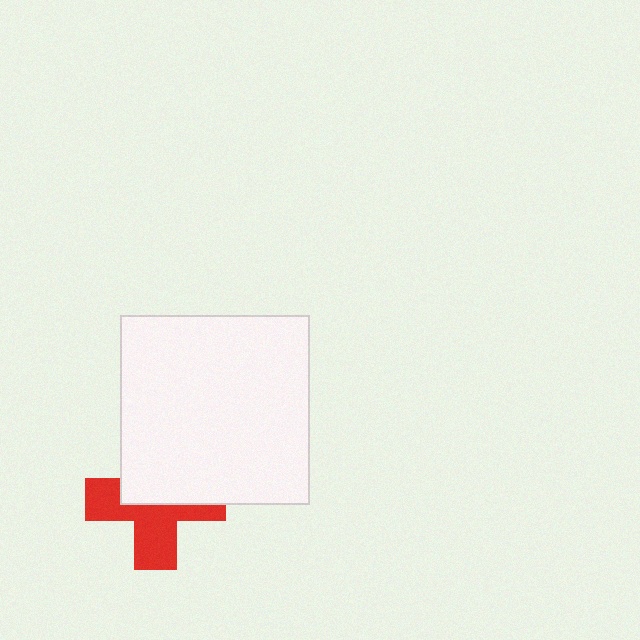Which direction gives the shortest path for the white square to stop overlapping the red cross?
Moving up gives the shortest separation.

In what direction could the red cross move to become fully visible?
The red cross could move down. That would shift it out from behind the white square entirely.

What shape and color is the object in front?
The object in front is a white square.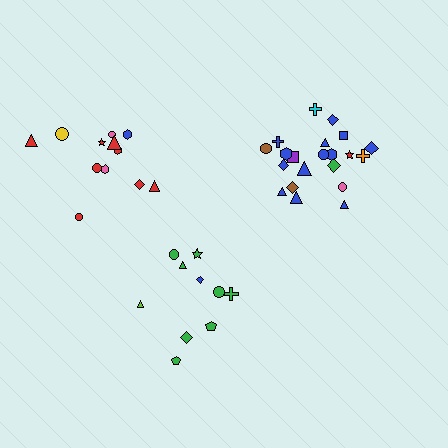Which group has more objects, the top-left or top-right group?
The top-right group.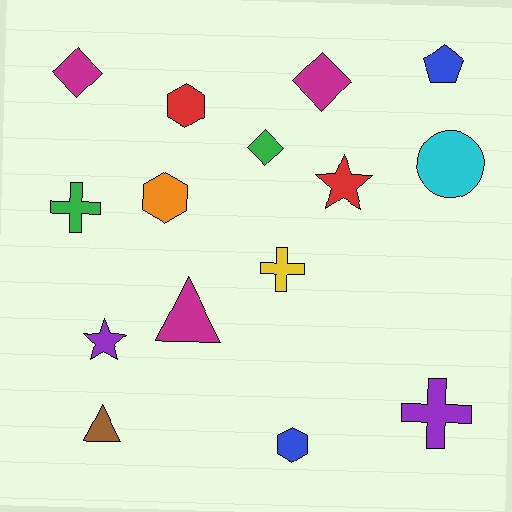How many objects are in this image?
There are 15 objects.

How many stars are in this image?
There are 2 stars.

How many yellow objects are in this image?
There is 1 yellow object.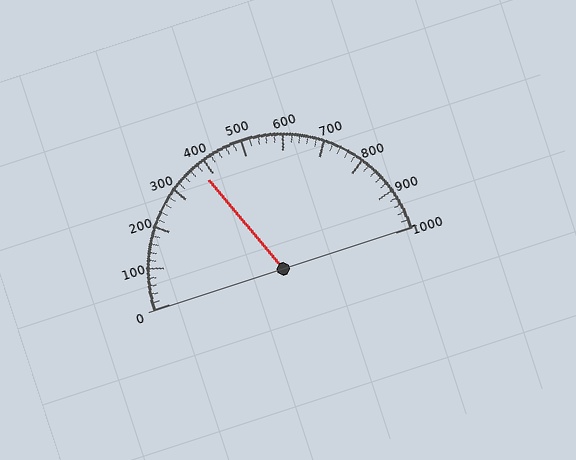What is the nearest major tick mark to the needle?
The nearest major tick mark is 400.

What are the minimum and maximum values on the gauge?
The gauge ranges from 0 to 1000.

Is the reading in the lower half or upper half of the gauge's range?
The reading is in the lower half of the range (0 to 1000).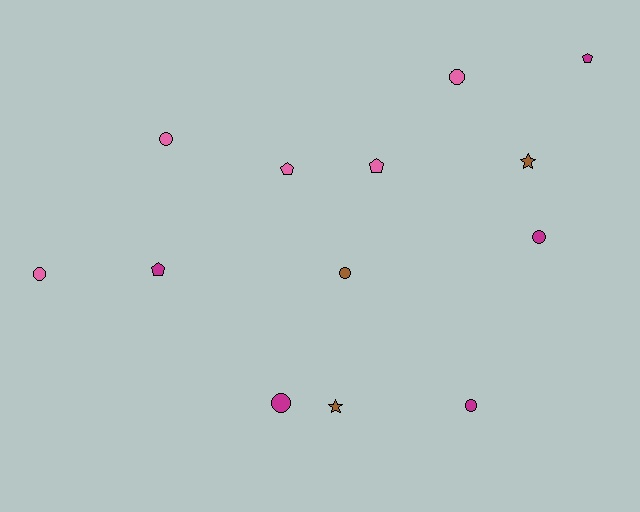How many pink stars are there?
There are no pink stars.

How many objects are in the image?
There are 13 objects.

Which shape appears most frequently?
Circle, with 7 objects.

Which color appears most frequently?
Pink, with 5 objects.